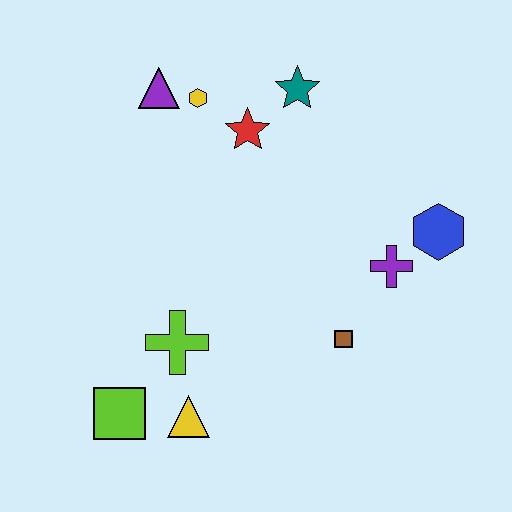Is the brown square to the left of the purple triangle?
No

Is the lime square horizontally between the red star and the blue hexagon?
No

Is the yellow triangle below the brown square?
Yes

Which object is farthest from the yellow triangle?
The teal star is farthest from the yellow triangle.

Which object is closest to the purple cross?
The blue hexagon is closest to the purple cross.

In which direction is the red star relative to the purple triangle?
The red star is to the right of the purple triangle.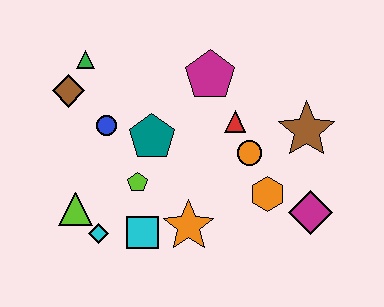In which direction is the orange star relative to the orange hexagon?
The orange star is to the left of the orange hexagon.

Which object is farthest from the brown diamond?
The magenta diamond is farthest from the brown diamond.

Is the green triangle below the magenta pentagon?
No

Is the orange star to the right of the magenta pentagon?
No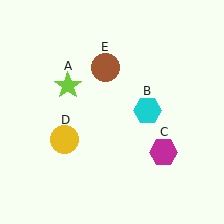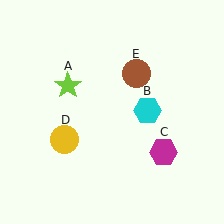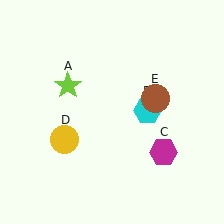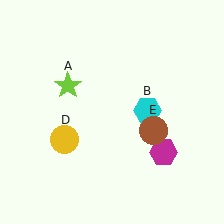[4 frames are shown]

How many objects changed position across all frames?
1 object changed position: brown circle (object E).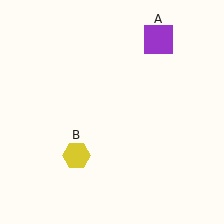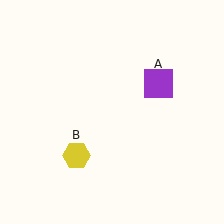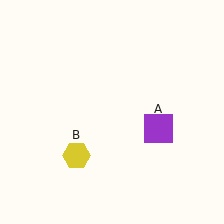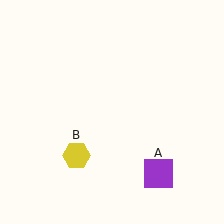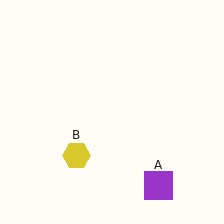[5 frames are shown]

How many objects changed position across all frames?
1 object changed position: purple square (object A).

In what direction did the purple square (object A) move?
The purple square (object A) moved down.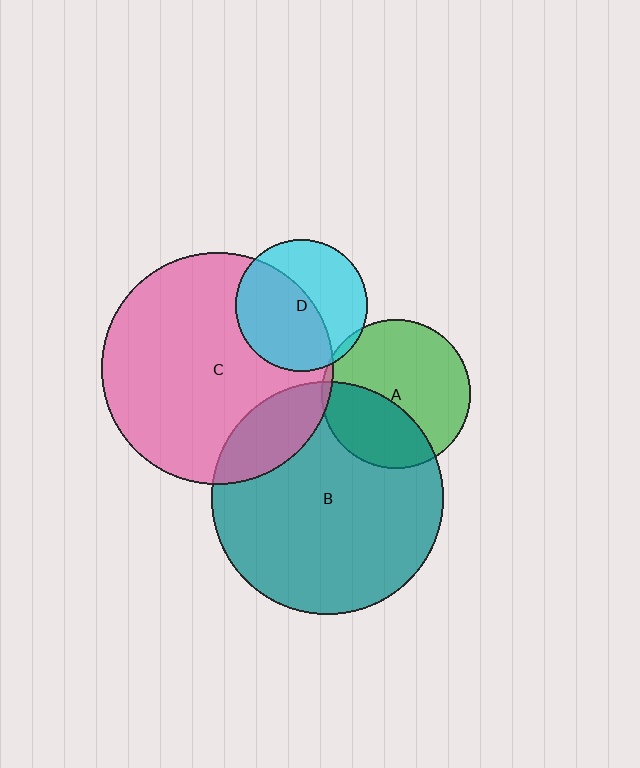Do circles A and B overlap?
Yes.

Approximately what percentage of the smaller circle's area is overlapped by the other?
Approximately 35%.